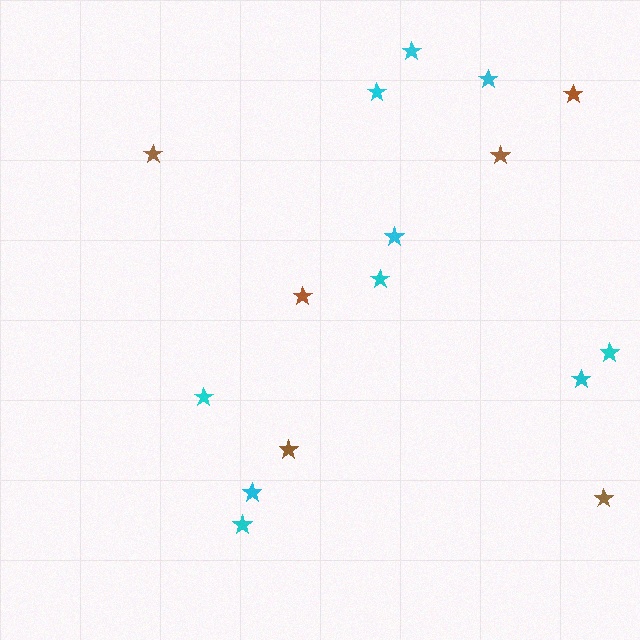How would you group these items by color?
There are 2 groups: one group of brown stars (6) and one group of cyan stars (10).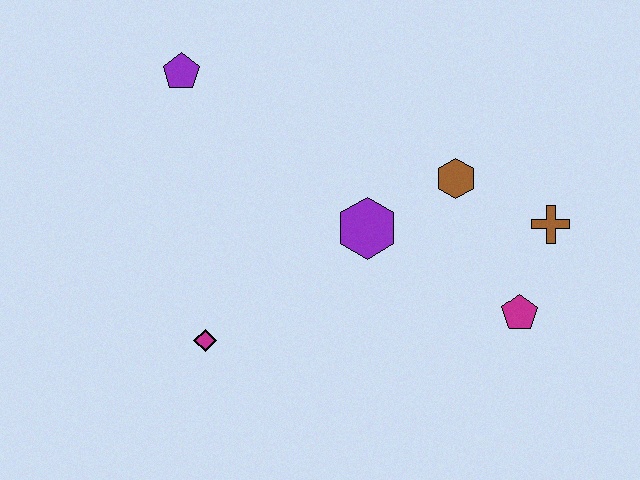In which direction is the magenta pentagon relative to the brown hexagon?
The magenta pentagon is below the brown hexagon.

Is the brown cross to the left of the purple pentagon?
No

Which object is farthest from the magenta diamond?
The brown cross is farthest from the magenta diamond.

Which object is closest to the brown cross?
The magenta pentagon is closest to the brown cross.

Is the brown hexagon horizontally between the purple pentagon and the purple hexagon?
No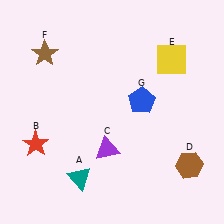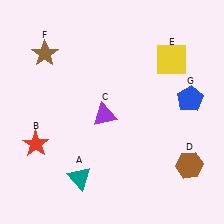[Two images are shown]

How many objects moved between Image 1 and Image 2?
2 objects moved between the two images.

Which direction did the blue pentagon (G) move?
The blue pentagon (G) moved right.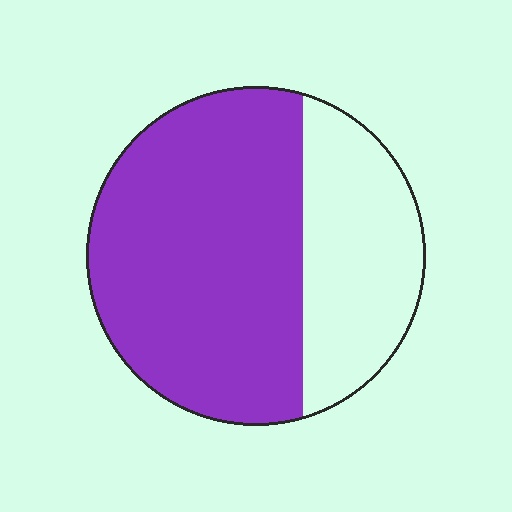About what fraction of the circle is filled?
About two thirds (2/3).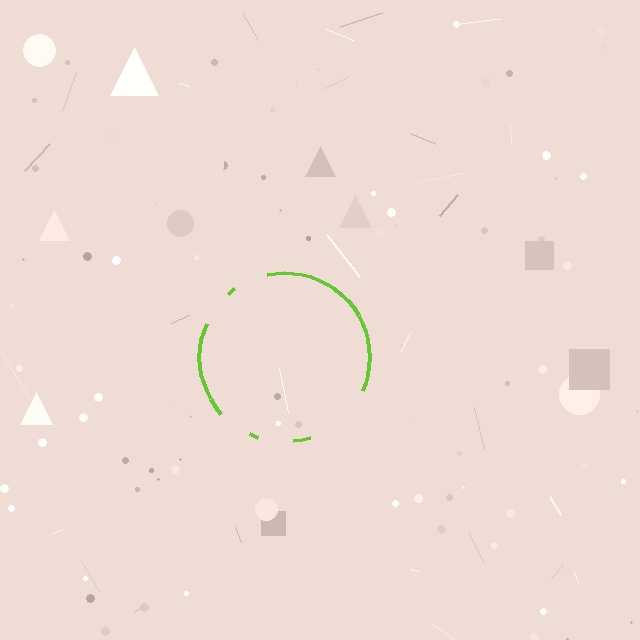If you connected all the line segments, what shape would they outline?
They would outline a circle.